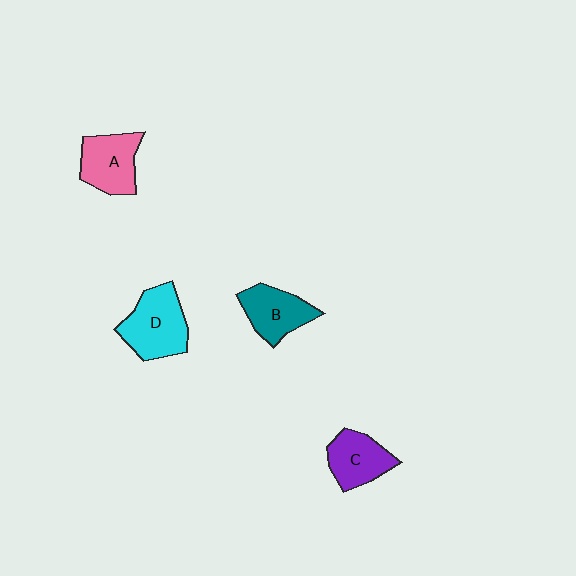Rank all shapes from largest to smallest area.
From largest to smallest: D (cyan), A (pink), B (teal), C (purple).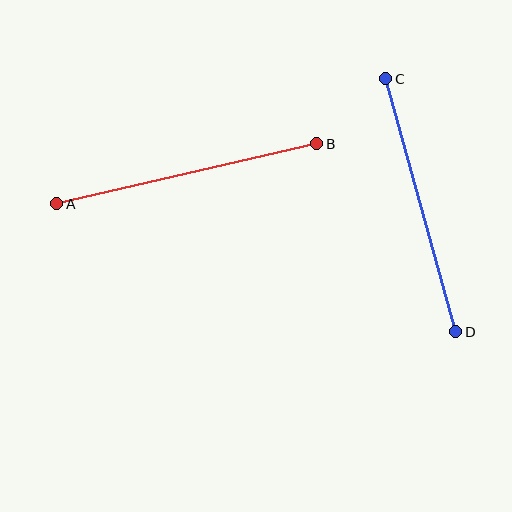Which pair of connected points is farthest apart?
Points A and B are farthest apart.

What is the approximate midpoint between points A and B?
The midpoint is at approximately (187, 174) pixels.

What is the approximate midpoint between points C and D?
The midpoint is at approximately (421, 205) pixels.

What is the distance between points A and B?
The distance is approximately 267 pixels.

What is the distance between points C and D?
The distance is approximately 262 pixels.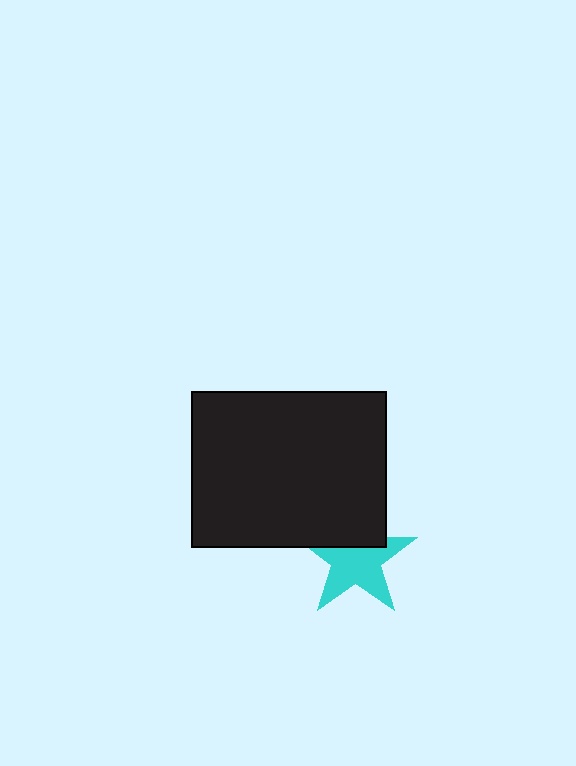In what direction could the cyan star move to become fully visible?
The cyan star could move down. That would shift it out from behind the black rectangle entirely.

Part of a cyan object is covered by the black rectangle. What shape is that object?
It is a star.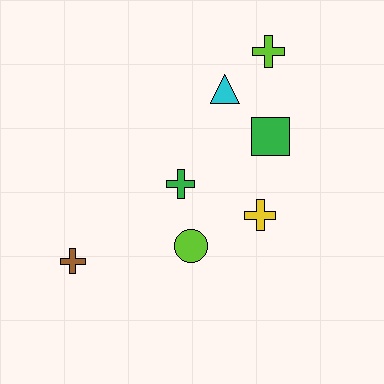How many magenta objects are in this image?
There are no magenta objects.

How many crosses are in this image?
There are 4 crosses.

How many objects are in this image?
There are 7 objects.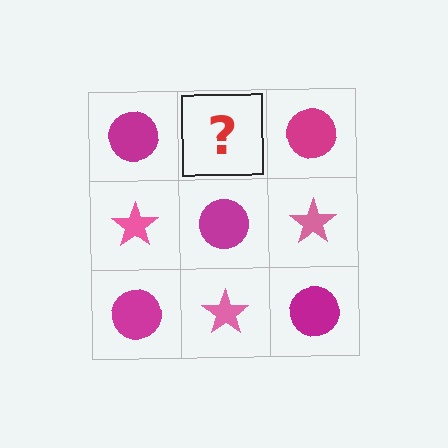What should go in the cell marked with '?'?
The missing cell should contain a pink star.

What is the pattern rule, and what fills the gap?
The rule is that it alternates magenta circle and pink star in a checkerboard pattern. The gap should be filled with a pink star.